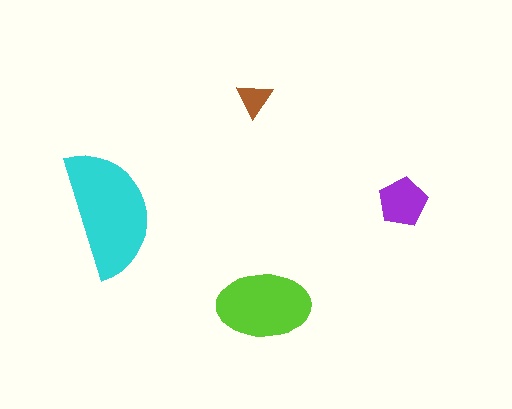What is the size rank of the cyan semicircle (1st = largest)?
1st.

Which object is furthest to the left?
The cyan semicircle is leftmost.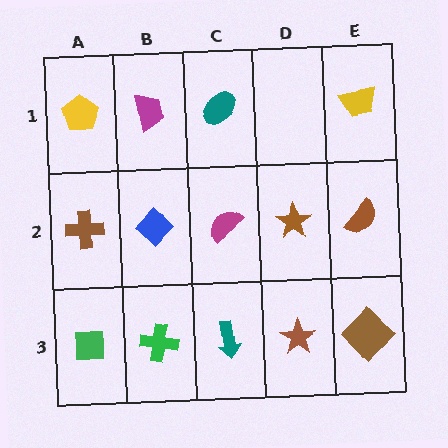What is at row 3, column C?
A teal arrow.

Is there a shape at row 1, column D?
No, that cell is empty.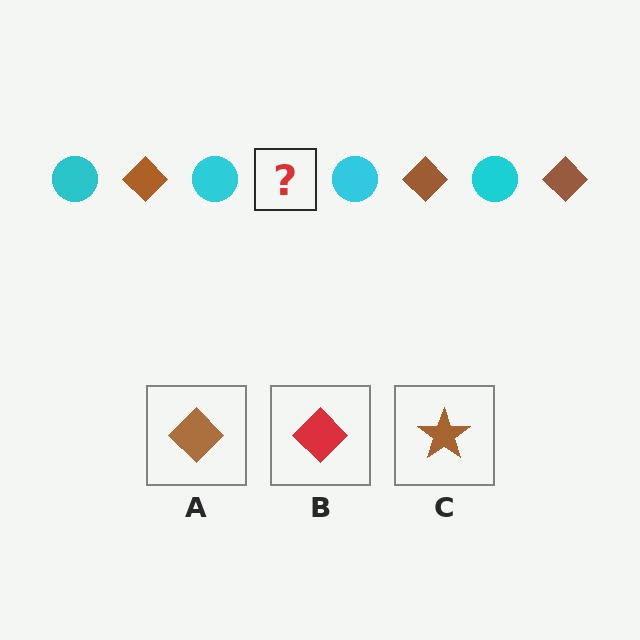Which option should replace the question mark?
Option A.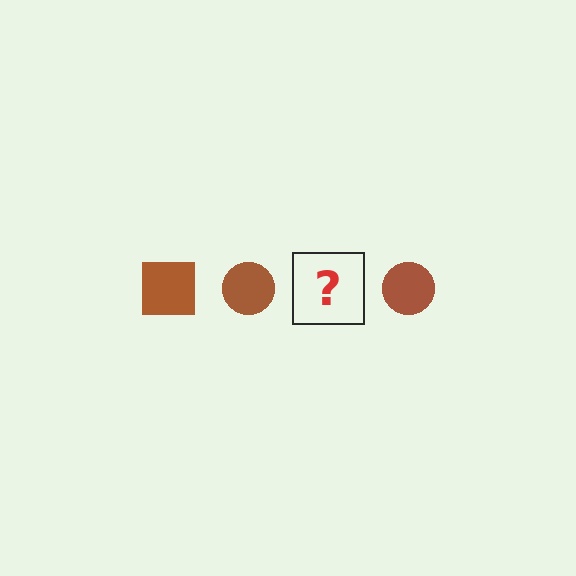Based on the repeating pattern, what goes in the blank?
The blank should be a brown square.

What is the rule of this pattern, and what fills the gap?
The rule is that the pattern cycles through square, circle shapes in brown. The gap should be filled with a brown square.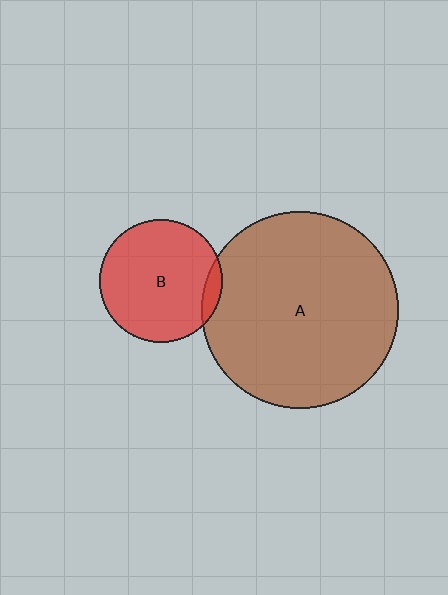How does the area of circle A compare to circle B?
Approximately 2.5 times.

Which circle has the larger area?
Circle A (brown).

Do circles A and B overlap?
Yes.